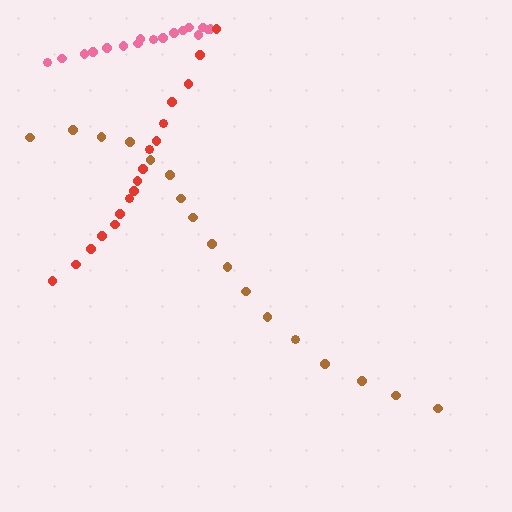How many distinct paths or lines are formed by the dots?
There are 3 distinct paths.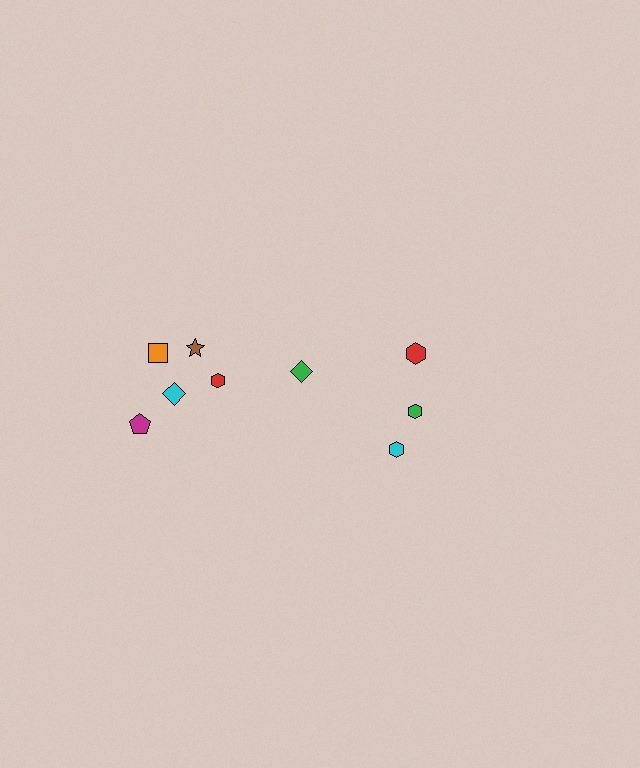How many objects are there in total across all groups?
There are 9 objects.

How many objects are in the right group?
There are 3 objects.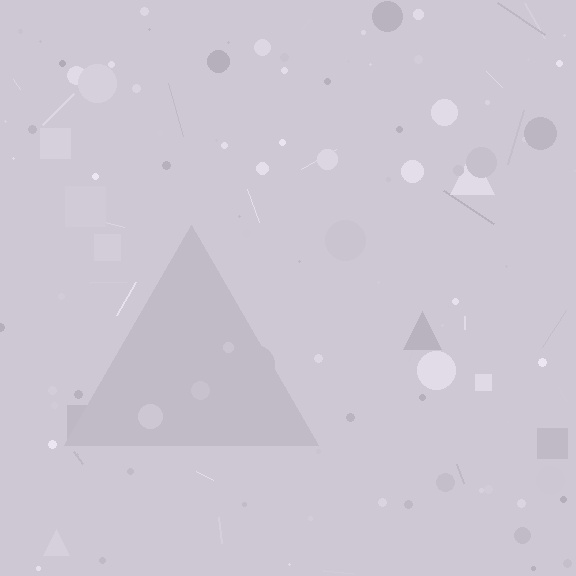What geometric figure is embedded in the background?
A triangle is embedded in the background.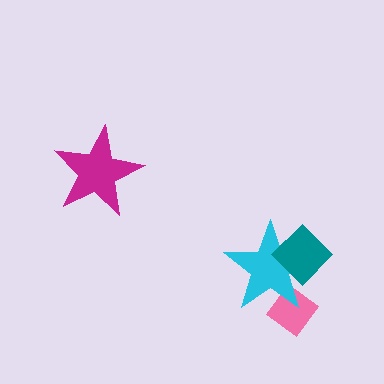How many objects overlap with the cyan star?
2 objects overlap with the cyan star.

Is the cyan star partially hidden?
Yes, it is partially covered by another shape.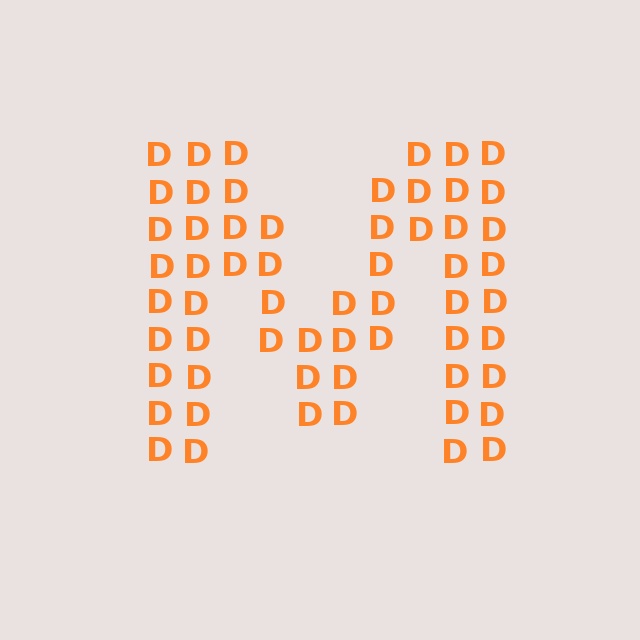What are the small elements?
The small elements are letter D's.